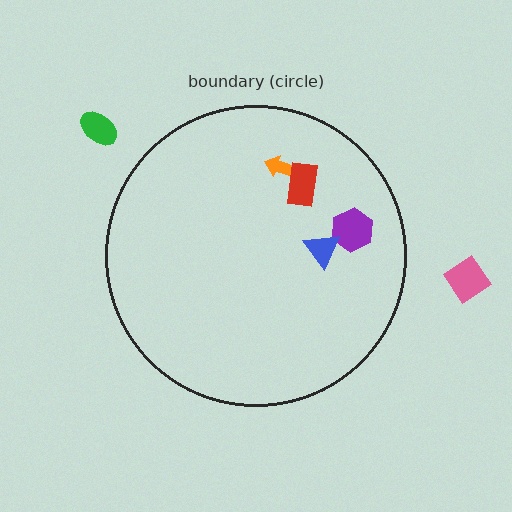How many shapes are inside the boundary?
4 inside, 2 outside.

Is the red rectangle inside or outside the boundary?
Inside.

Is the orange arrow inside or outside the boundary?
Inside.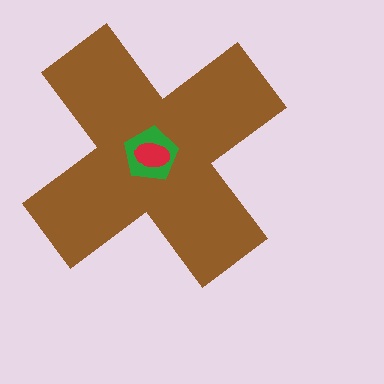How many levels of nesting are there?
3.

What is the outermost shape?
The brown cross.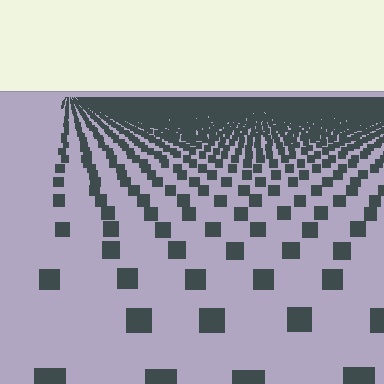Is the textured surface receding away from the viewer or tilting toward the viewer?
The surface is receding away from the viewer. Texture elements get smaller and denser toward the top.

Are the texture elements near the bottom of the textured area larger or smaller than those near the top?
Larger. Near the bottom, elements are closer to the viewer and appear at a bigger on-screen size.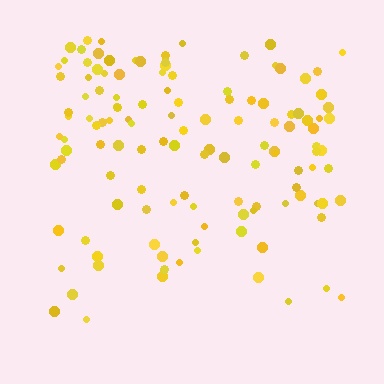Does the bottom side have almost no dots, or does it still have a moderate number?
Still a moderate number, just noticeably fewer than the top.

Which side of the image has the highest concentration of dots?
The top.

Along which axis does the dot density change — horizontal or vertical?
Vertical.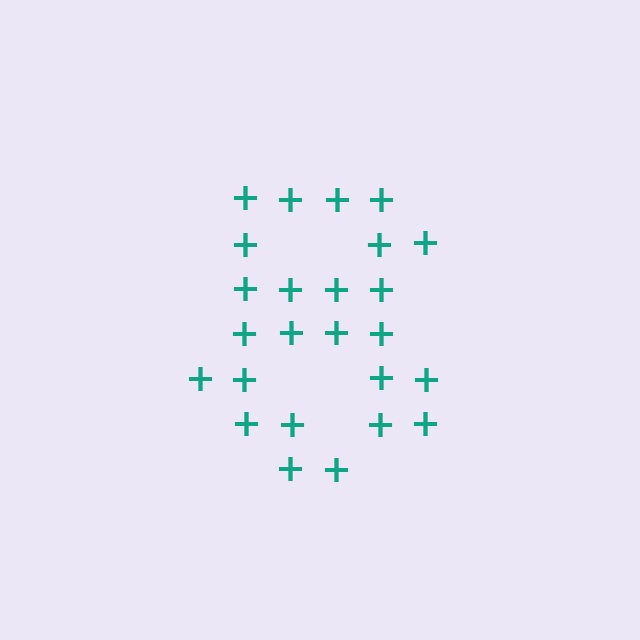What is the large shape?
The large shape is the digit 8.